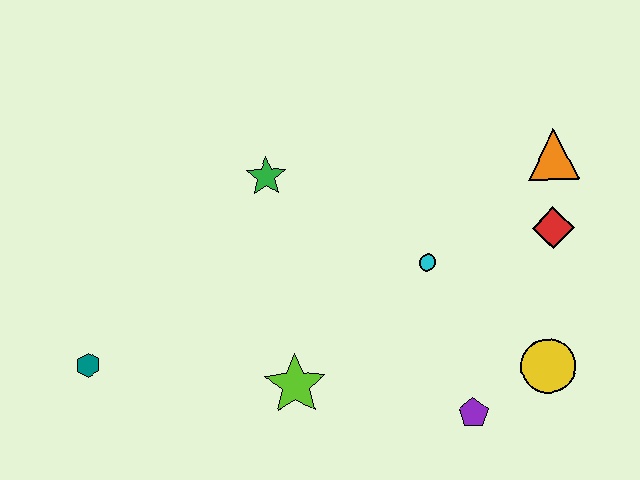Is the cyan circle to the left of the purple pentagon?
Yes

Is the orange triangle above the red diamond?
Yes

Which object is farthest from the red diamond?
The teal hexagon is farthest from the red diamond.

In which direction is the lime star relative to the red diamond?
The lime star is to the left of the red diamond.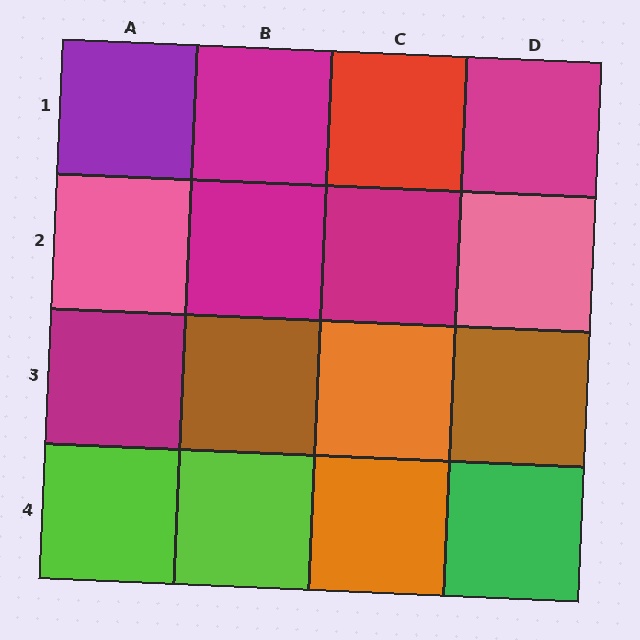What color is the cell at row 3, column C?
Orange.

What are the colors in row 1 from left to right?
Purple, magenta, red, magenta.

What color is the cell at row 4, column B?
Lime.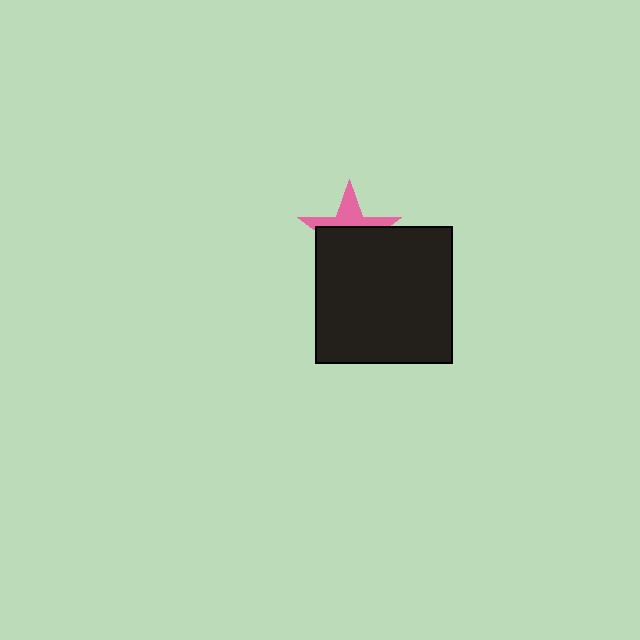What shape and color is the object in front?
The object in front is a black square.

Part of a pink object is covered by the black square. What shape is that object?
It is a star.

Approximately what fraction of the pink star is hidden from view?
Roughly 63% of the pink star is hidden behind the black square.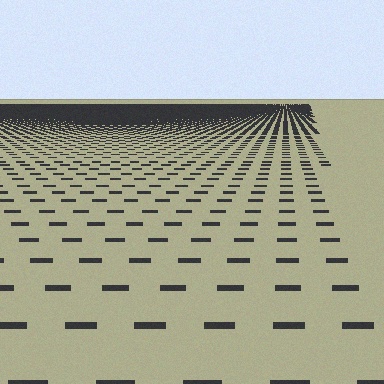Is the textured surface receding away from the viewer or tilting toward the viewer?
The surface is receding away from the viewer. Texture elements get smaller and denser toward the top.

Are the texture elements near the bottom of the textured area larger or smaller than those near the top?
Larger. Near the bottom, elements are closer to the viewer and appear at a bigger on-screen size.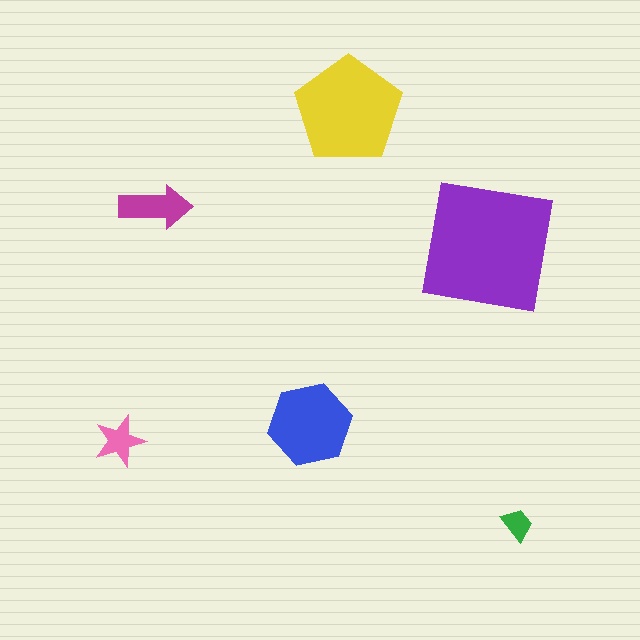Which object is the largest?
The purple square.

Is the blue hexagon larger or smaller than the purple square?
Smaller.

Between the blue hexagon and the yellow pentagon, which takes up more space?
The yellow pentagon.